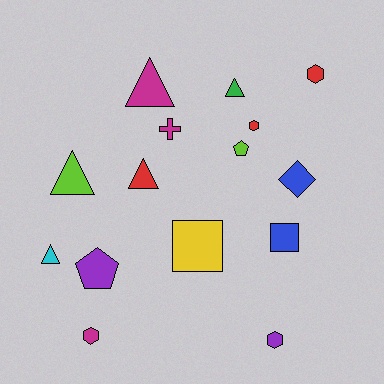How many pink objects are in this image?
There are no pink objects.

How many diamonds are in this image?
There is 1 diamond.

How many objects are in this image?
There are 15 objects.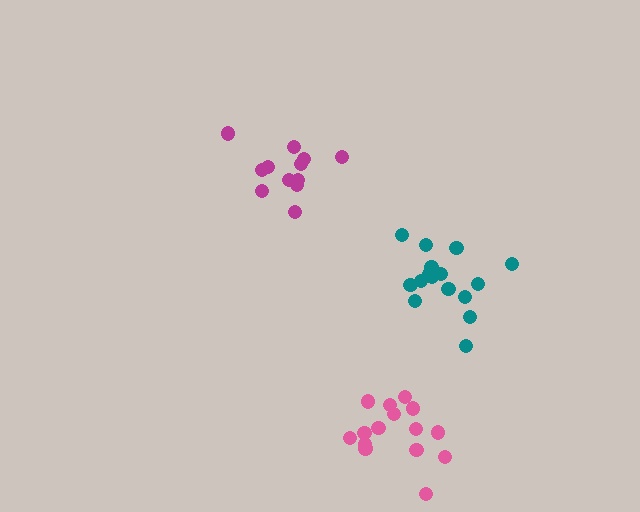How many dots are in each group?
Group 1: 12 dots, Group 2: 16 dots, Group 3: 15 dots (43 total).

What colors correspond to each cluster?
The clusters are colored: magenta, teal, pink.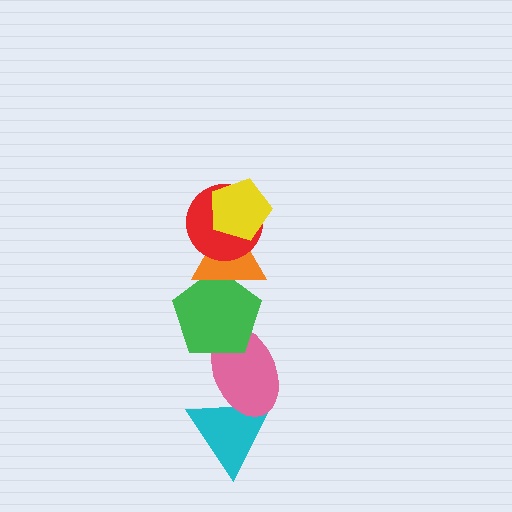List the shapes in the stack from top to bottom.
From top to bottom: the yellow pentagon, the red circle, the orange triangle, the green pentagon, the pink ellipse, the cyan triangle.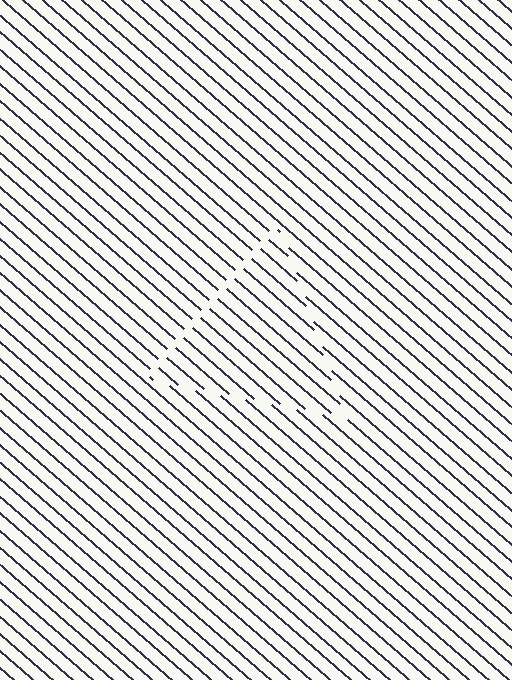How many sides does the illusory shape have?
3 sides — the line-ends trace a triangle.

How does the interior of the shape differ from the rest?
The interior of the shape contains the same grating, shifted by half a period — the contour is defined by the phase discontinuity where line-ends from the inner and outer gratings abut.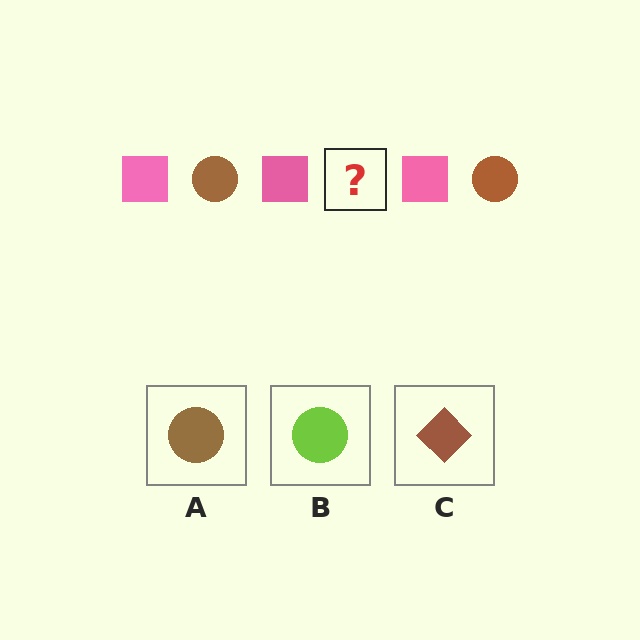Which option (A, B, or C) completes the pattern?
A.